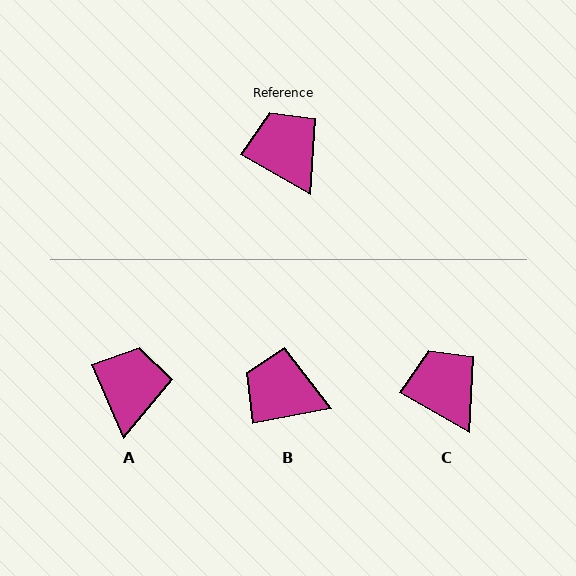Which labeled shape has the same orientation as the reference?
C.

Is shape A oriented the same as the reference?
No, it is off by about 36 degrees.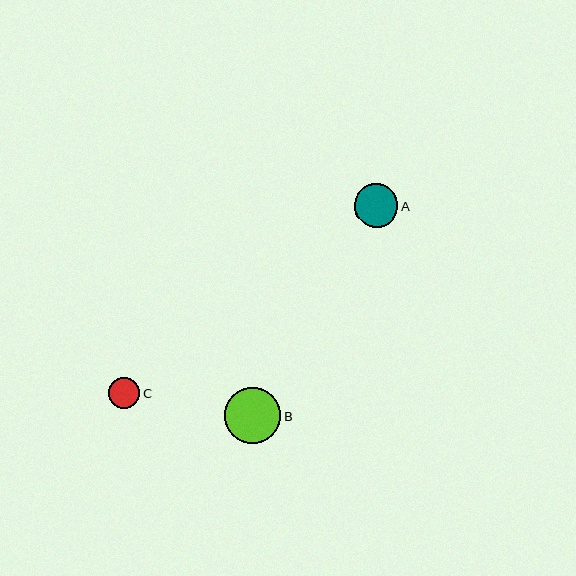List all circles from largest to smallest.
From largest to smallest: B, A, C.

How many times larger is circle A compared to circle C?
Circle A is approximately 1.4 times the size of circle C.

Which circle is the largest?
Circle B is the largest with a size of approximately 56 pixels.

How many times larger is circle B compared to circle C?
Circle B is approximately 1.8 times the size of circle C.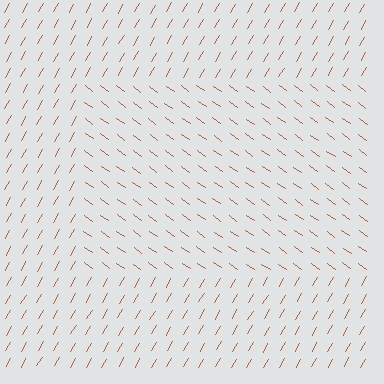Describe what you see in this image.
The image is filled with small brown line segments. A rectangle region in the image has lines oriented differently from the surrounding lines, creating a visible texture boundary.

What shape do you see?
I see a rectangle.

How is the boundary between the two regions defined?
The boundary is defined purely by a change in line orientation (approximately 85 degrees difference). All lines are the same color and thickness.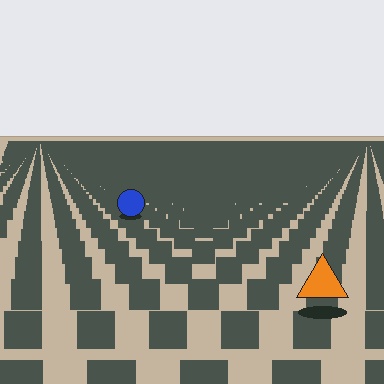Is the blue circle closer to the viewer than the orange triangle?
No. The orange triangle is closer — you can tell from the texture gradient: the ground texture is coarser near it.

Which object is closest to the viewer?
The orange triangle is closest. The texture marks near it are larger and more spread out.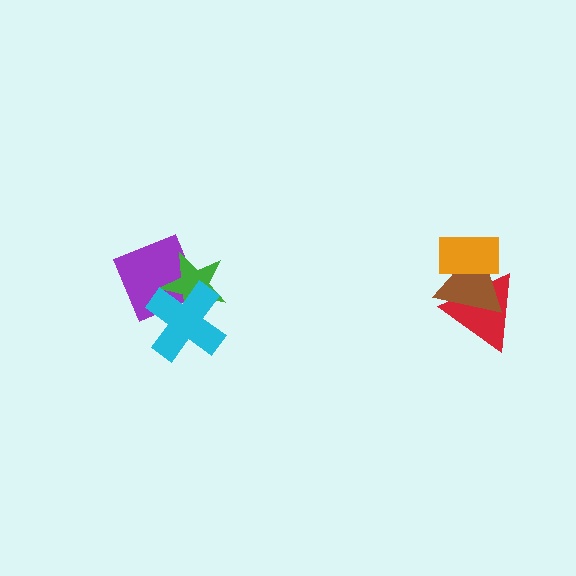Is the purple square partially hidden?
Yes, it is partially covered by another shape.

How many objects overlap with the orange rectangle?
2 objects overlap with the orange rectangle.